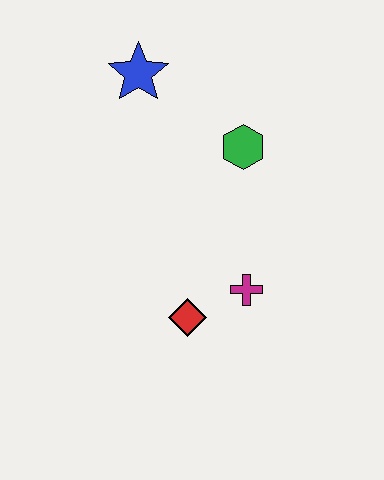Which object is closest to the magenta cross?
The red diamond is closest to the magenta cross.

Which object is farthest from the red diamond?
The blue star is farthest from the red diamond.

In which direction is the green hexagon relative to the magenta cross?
The green hexagon is above the magenta cross.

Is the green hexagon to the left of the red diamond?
No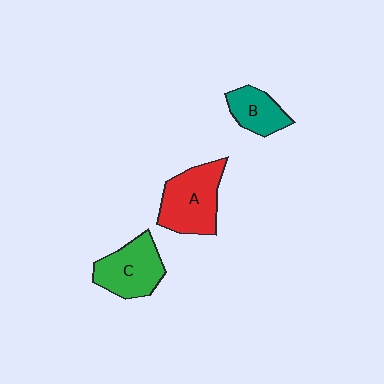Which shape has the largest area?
Shape A (red).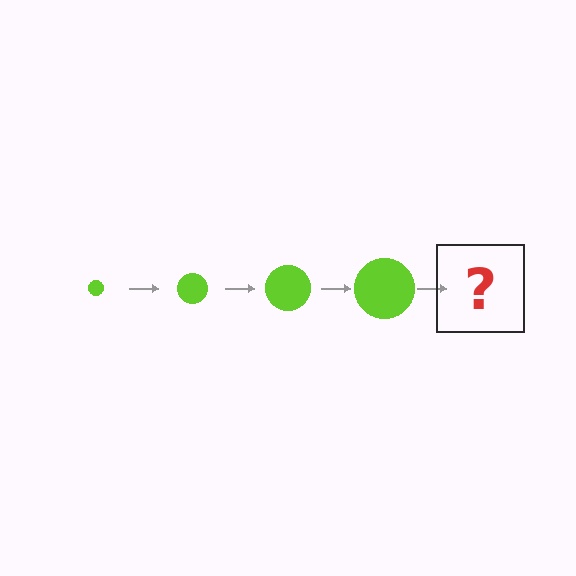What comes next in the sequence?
The next element should be a lime circle, larger than the previous one.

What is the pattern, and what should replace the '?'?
The pattern is that the circle gets progressively larger each step. The '?' should be a lime circle, larger than the previous one.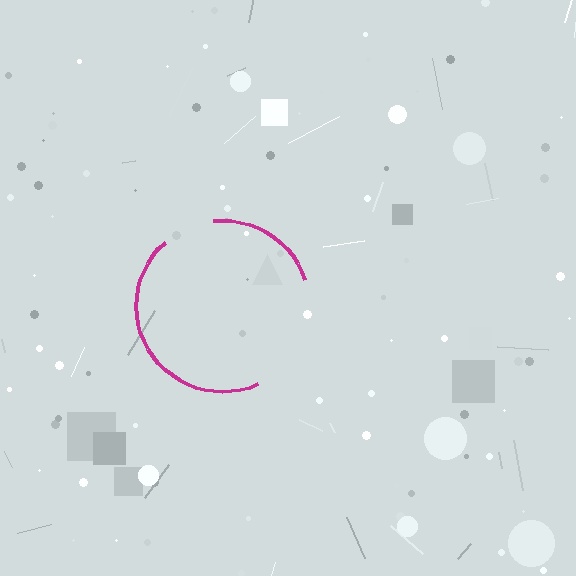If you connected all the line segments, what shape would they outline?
They would outline a circle.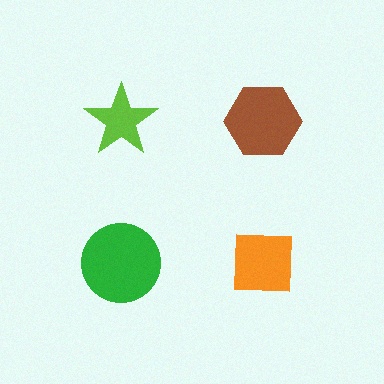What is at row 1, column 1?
A lime star.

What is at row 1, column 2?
A brown hexagon.